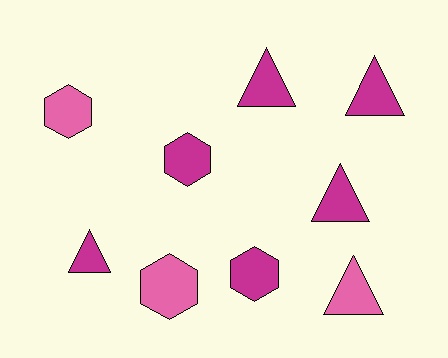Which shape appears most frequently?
Triangle, with 5 objects.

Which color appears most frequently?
Magenta, with 6 objects.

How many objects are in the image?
There are 9 objects.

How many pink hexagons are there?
There are 2 pink hexagons.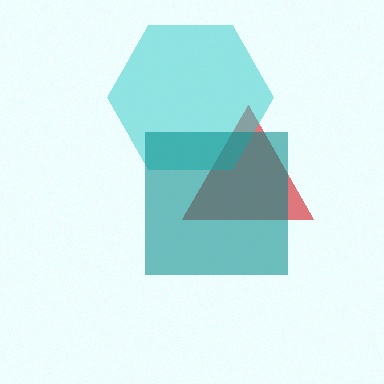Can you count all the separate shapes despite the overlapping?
Yes, there are 3 separate shapes.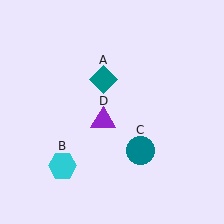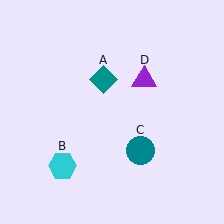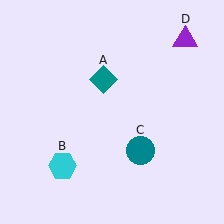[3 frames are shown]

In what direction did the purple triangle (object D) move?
The purple triangle (object D) moved up and to the right.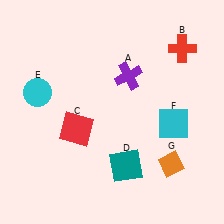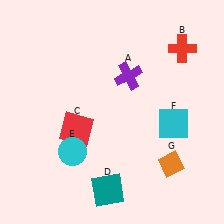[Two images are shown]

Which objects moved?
The objects that moved are: the teal square (D), the cyan circle (E).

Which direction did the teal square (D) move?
The teal square (D) moved down.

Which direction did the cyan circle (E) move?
The cyan circle (E) moved down.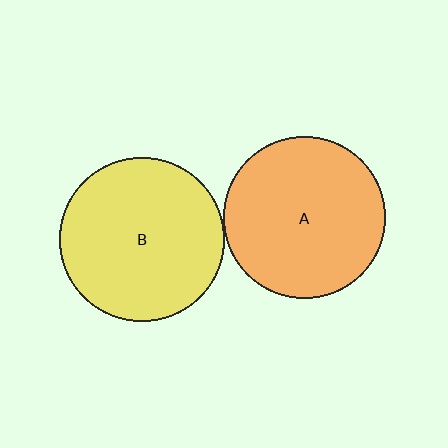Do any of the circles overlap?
No, none of the circles overlap.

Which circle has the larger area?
Circle B (yellow).